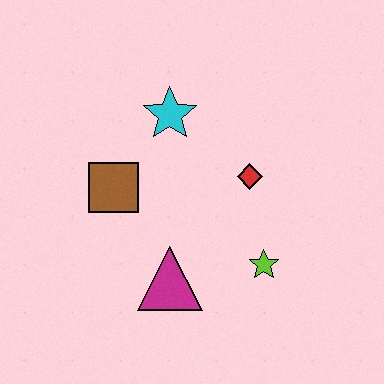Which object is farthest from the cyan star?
The lime star is farthest from the cyan star.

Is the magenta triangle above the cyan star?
No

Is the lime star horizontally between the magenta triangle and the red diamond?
No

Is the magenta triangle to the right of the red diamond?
No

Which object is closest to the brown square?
The cyan star is closest to the brown square.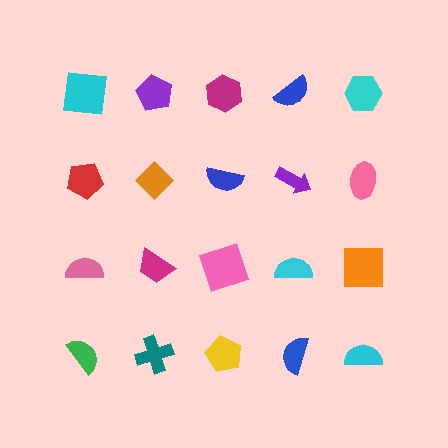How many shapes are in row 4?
5 shapes.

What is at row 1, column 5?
A cyan hexagon.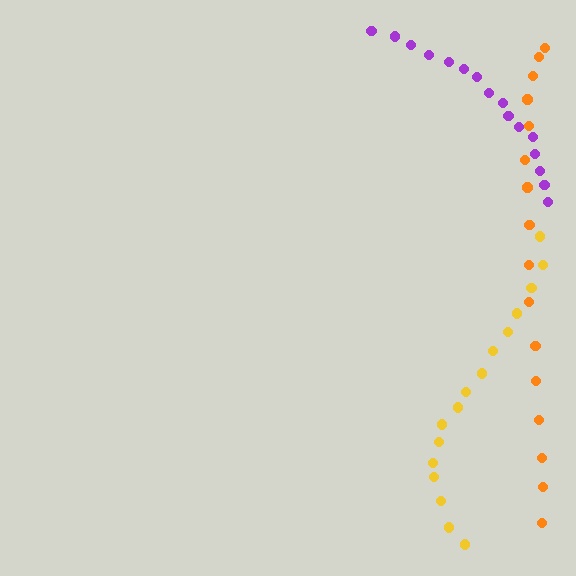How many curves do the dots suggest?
There are 3 distinct paths.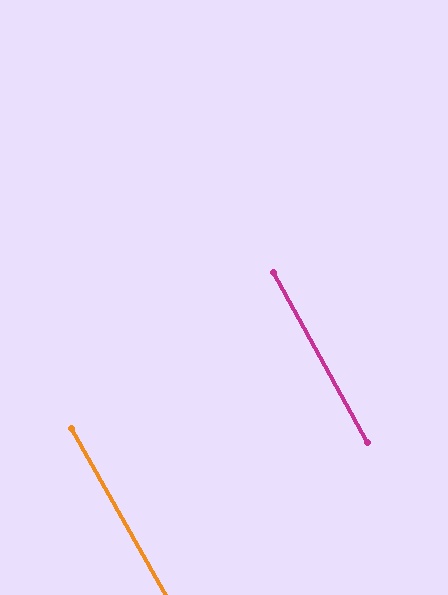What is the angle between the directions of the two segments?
Approximately 1 degree.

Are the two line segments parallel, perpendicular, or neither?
Parallel — their directions differ by only 0.8°.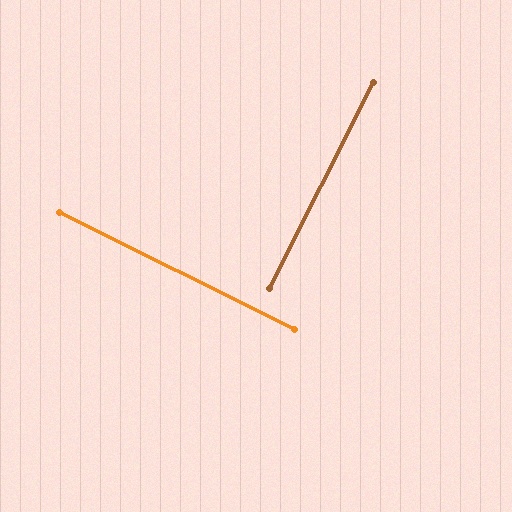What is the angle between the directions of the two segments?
Approximately 89 degrees.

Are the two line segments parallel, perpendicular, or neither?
Perpendicular — they meet at approximately 89°.